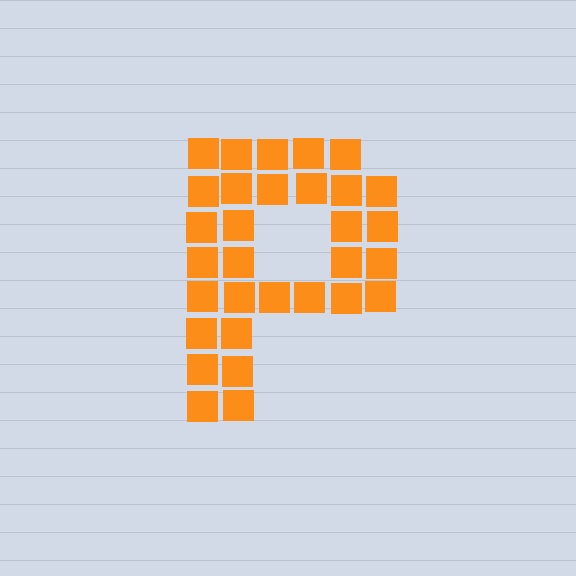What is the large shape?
The large shape is the letter P.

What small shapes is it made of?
It is made of small squares.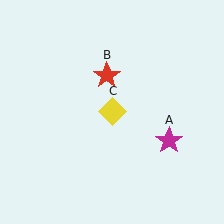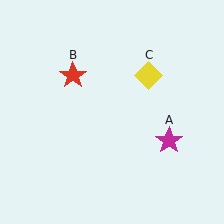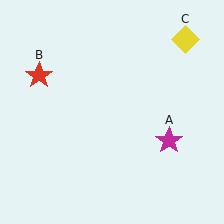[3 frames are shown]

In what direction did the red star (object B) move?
The red star (object B) moved left.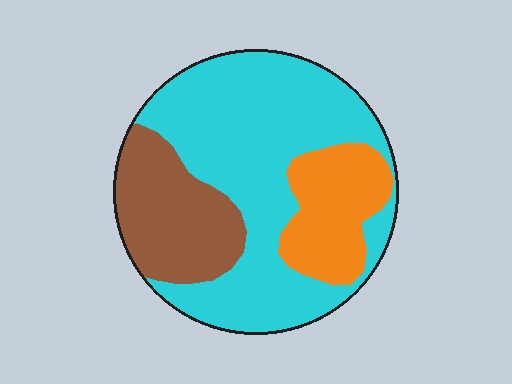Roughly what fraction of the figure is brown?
Brown covers about 25% of the figure.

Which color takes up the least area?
Orange, at roughly 20%.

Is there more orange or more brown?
Brown.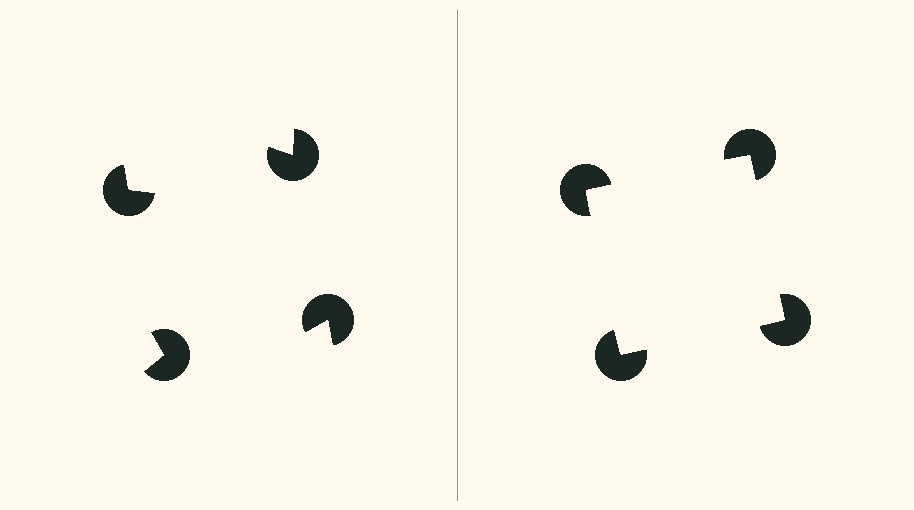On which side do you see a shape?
An illusory square appears on the right side. On the left side the wedge cuts are rotated, so no coherent shape forms.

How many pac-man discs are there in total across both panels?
8 — 4 on each side.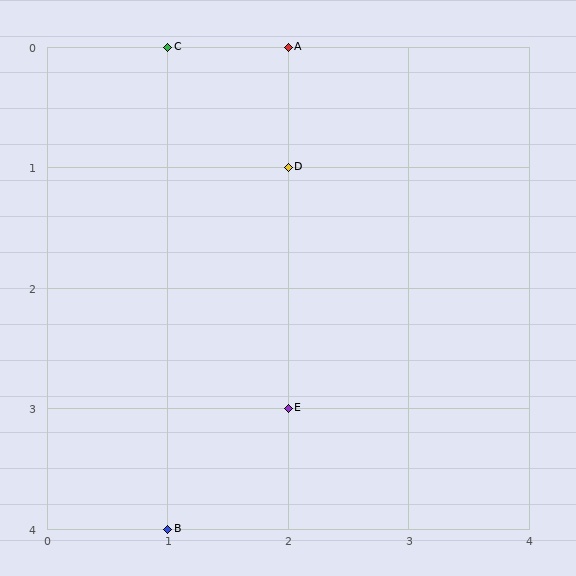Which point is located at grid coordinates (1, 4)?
Point B is at (1, 4).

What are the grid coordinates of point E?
Point E is at grid coordinates (2, 3).